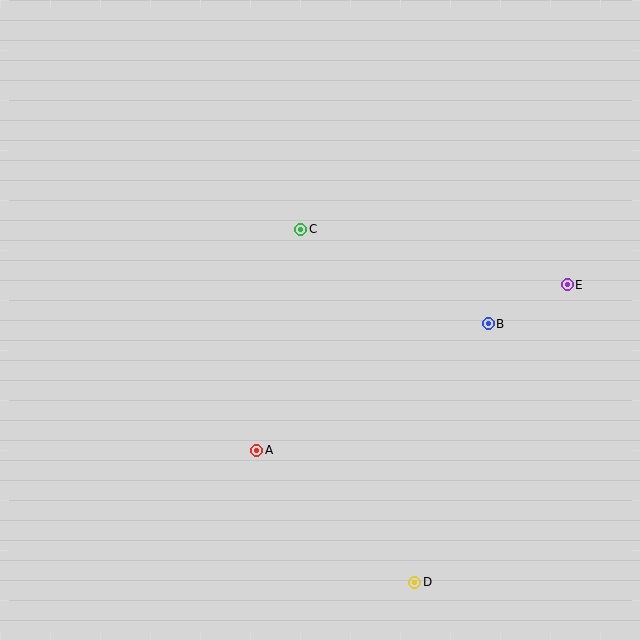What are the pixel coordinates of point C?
Point C is at (301, 229).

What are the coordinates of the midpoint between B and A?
The midpoint between B and A is at (372, 387).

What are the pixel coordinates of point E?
Point E is at (567, 285).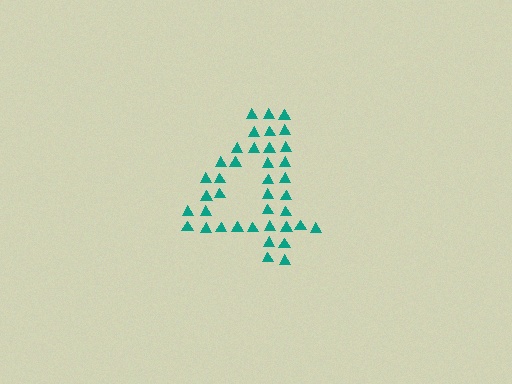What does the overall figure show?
The overall figure shows the digit 4.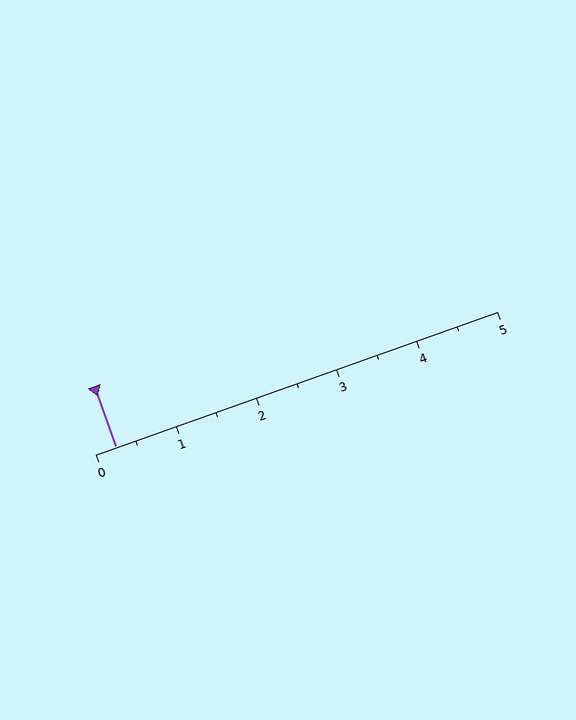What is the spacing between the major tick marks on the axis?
The major ticks are spaced 1 apart.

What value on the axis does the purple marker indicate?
The marker indicates approximately 0.2.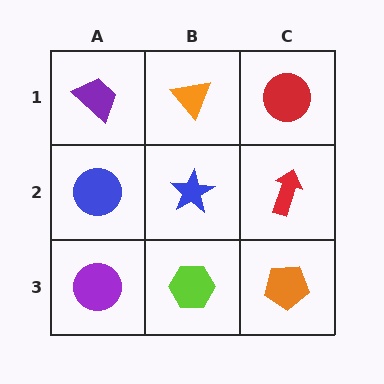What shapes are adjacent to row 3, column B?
A blue star (row 2, column B), a purple circle (row 3, column A), an orange pentagon (row 3, column C).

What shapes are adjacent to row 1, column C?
A red arrow (row 2, column C), an orange triangle (row 1, column B).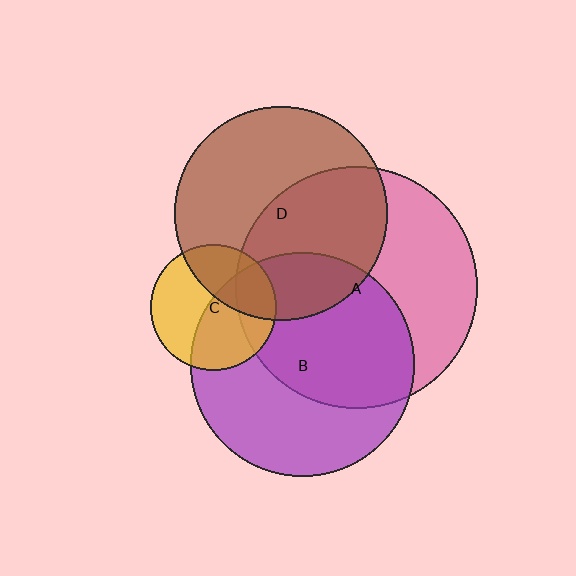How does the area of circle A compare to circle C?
Approximately 3.7 times.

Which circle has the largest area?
Circle A (pink).